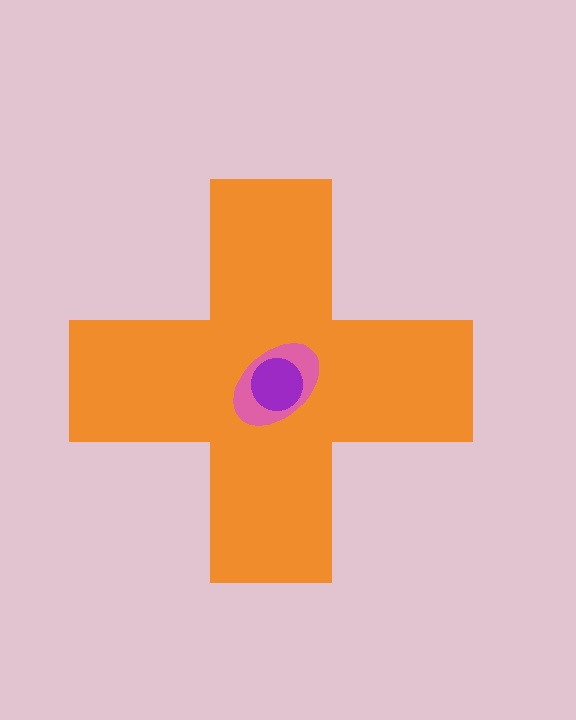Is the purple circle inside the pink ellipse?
Yes.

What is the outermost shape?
The orange cross.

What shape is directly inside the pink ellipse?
The purple circle.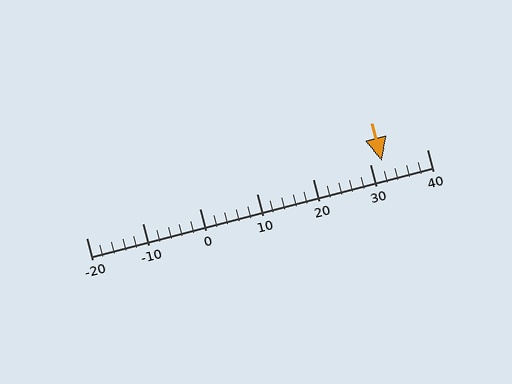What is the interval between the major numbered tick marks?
The major tick marks are spaced 10 units apart.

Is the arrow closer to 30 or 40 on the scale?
The arrow is closer to 30.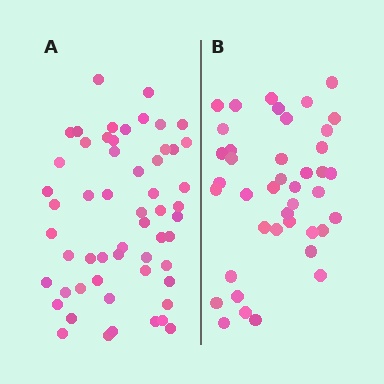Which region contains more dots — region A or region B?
Region A (the left region) has more dots.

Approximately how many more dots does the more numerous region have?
Region A has approximately 15 more dots than region B.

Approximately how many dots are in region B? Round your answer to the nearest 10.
About 40 dots. (The exact count is 41, which rounds to 40.)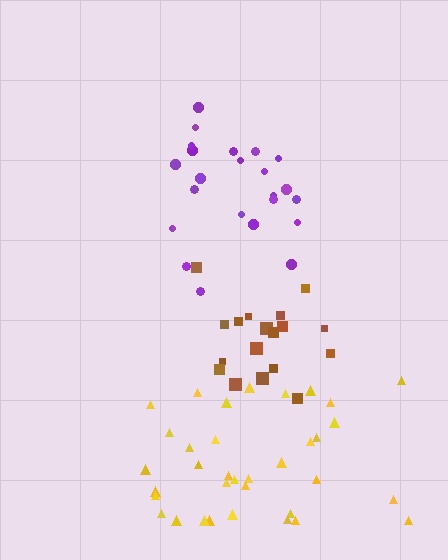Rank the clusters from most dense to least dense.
brown, yellow, purple.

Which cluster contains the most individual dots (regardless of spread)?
Yellow (35).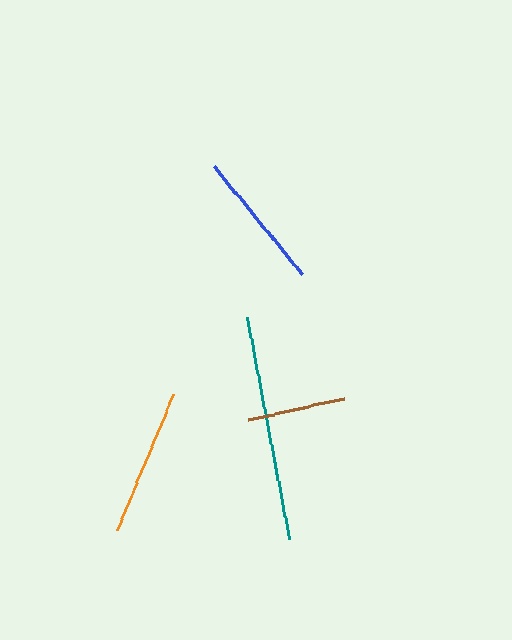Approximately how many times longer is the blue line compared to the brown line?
The blue line is approximately 1.4 times the length of the brown line.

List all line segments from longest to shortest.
From longest to shortest: teal, orange, blue, brown.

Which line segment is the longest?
The teal line is the longest at approximately 225 pixels.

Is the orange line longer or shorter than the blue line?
The orange line is longer than the blue line.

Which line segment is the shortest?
The brown line is the shortest at approximately 98 pixels.